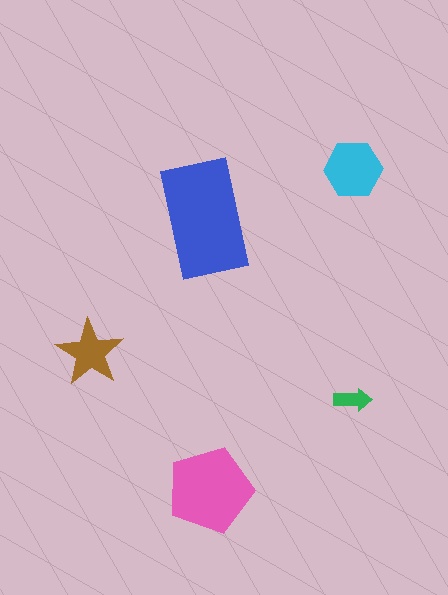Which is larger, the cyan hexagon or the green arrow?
The cyan hexagon.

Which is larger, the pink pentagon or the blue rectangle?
The blue rectangle.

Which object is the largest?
The blue rectangle.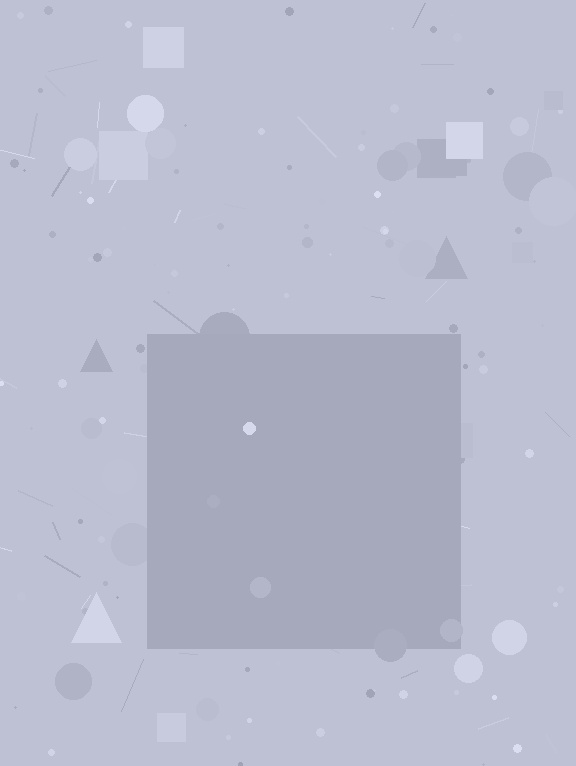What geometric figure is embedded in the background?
A square is embedded in the background.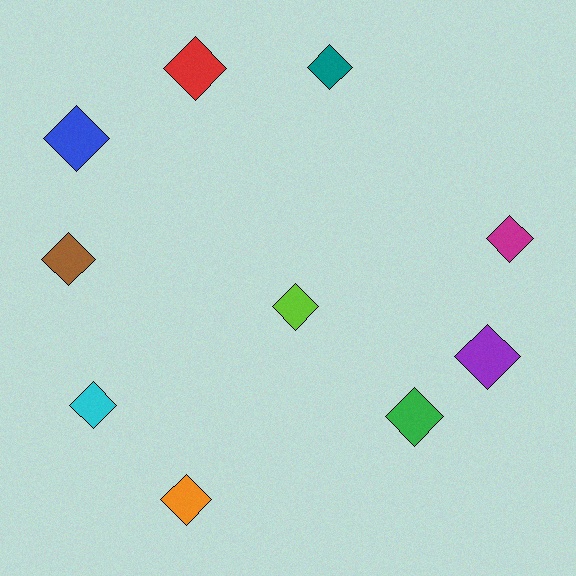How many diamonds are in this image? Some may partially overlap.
There are 10 diamonds.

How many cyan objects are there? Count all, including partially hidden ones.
There is 1 cyan object.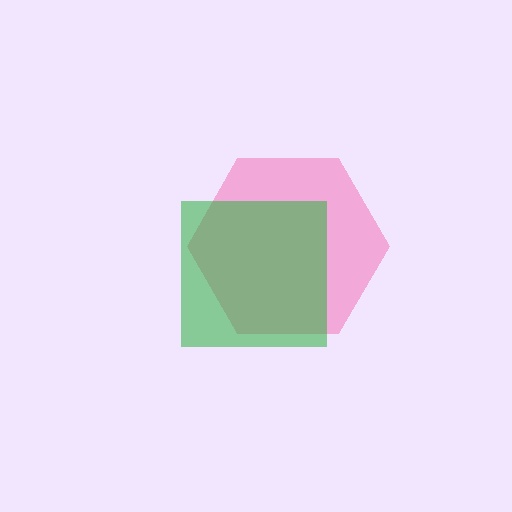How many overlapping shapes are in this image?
There are 2 overlapping shapes in the image.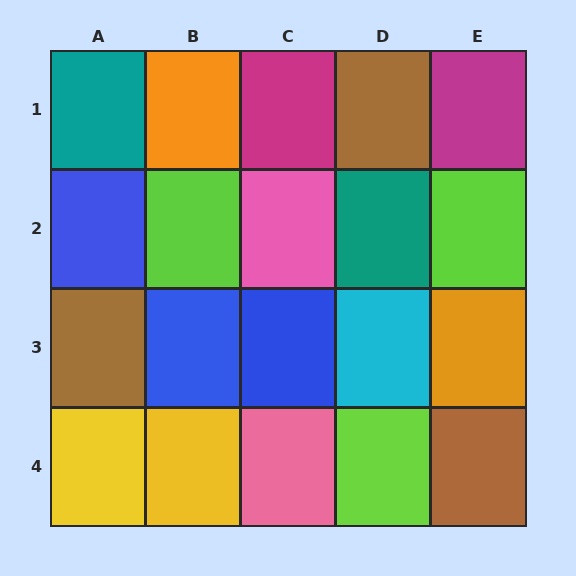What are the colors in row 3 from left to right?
Brown, blue, blue, cyan, orange.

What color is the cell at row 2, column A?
Blue.